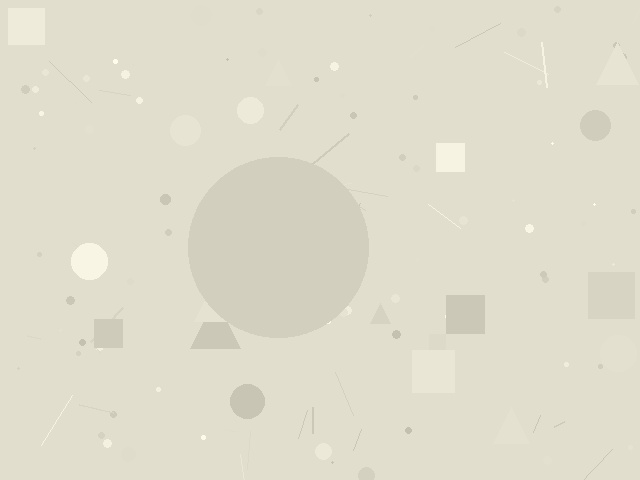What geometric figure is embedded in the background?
A circle is embedded in the background.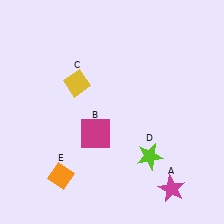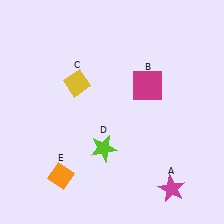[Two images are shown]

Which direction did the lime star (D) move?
The lime star (D) moved left.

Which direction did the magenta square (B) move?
The magenta square (B) moved right.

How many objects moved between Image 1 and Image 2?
2 objects moved between the two images.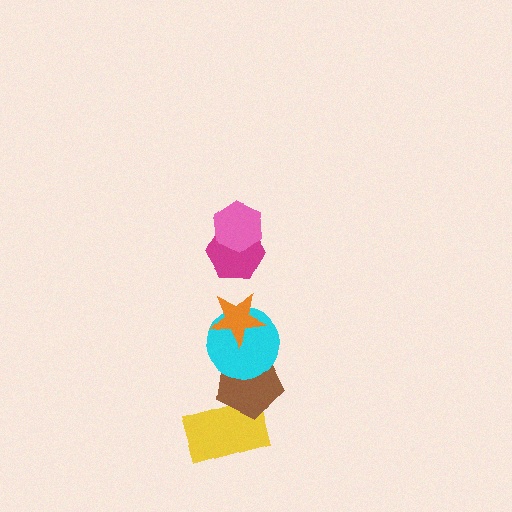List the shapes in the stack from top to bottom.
From top to bottom: the pink hexagon, the magenta hexagon, the orange star, the cyan circle, the brown pentagon, the yellow rectangle.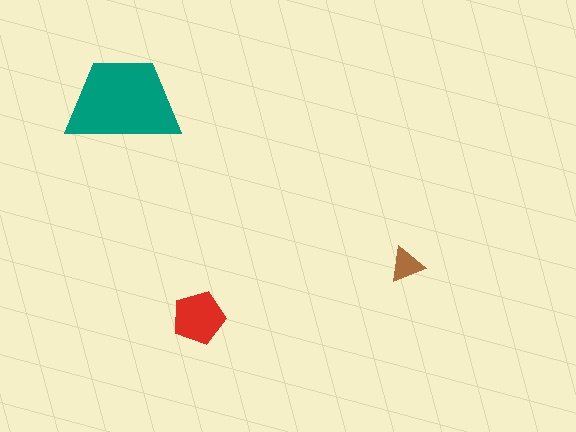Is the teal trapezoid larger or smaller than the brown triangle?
Larger.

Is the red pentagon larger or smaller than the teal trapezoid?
Smaller.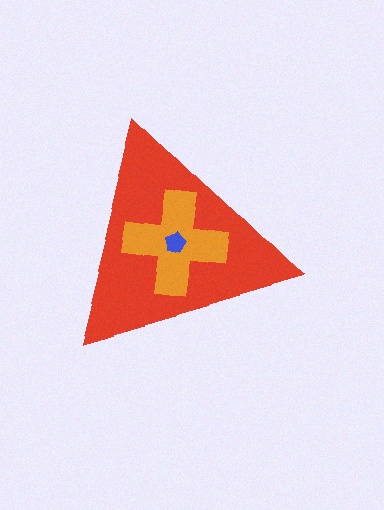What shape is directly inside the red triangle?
The orange cross.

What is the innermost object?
The blue pentagon.